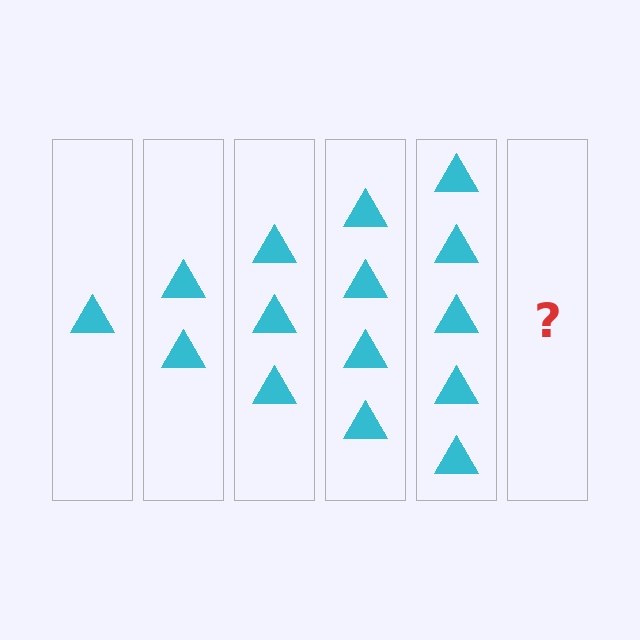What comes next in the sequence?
The next element should be 6 triangles.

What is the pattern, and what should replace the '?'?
The pattern is that each step adds one more triangle. The '?' should be 6 triangles.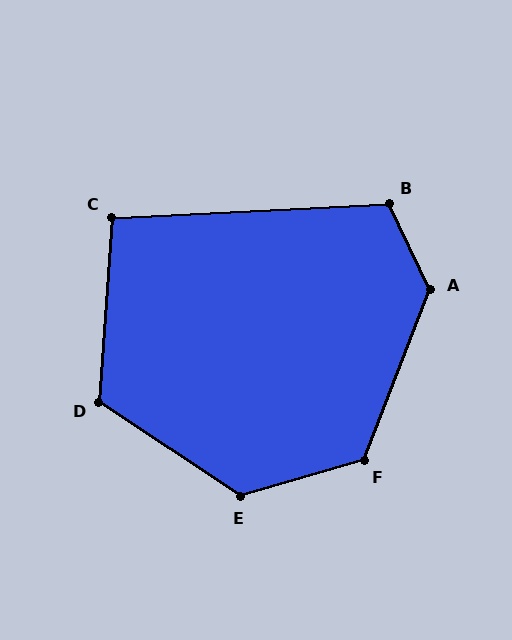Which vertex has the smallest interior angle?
C, at approximately 97 degrees.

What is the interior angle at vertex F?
Approximately 128 degrees (obtuse).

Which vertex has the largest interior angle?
A, at approximately 133 degrees.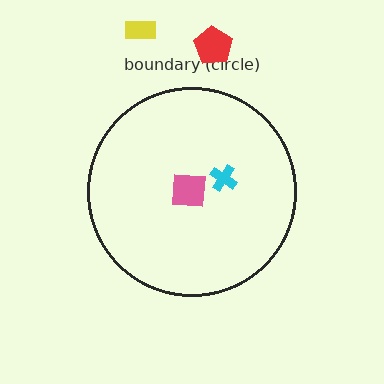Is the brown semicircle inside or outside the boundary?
Inside.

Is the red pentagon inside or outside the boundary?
Outside.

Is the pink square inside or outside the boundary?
Inside.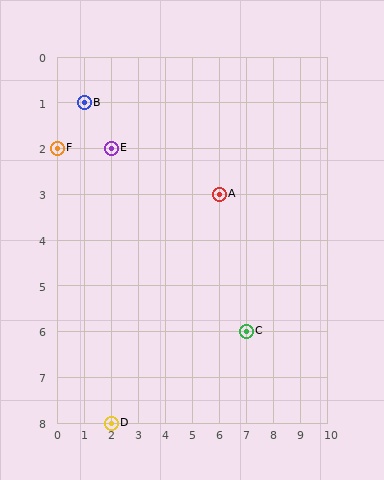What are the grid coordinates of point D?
Point D is at grid coordinates (2, 8).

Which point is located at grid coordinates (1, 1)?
Point B is at (1, 1).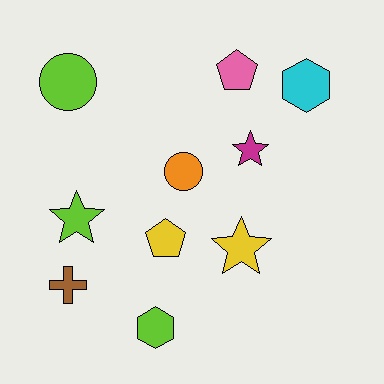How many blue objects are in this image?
There are no blue objects.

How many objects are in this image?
There are 10 objects.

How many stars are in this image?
There are 3 stars.